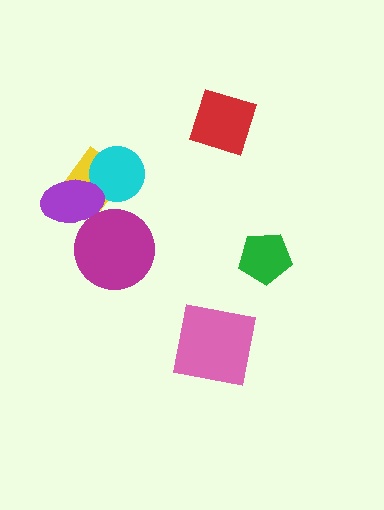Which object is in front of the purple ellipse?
The magenta circle is in front of the purple ellipse.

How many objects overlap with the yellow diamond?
2 objects overlap with the yellow diamond.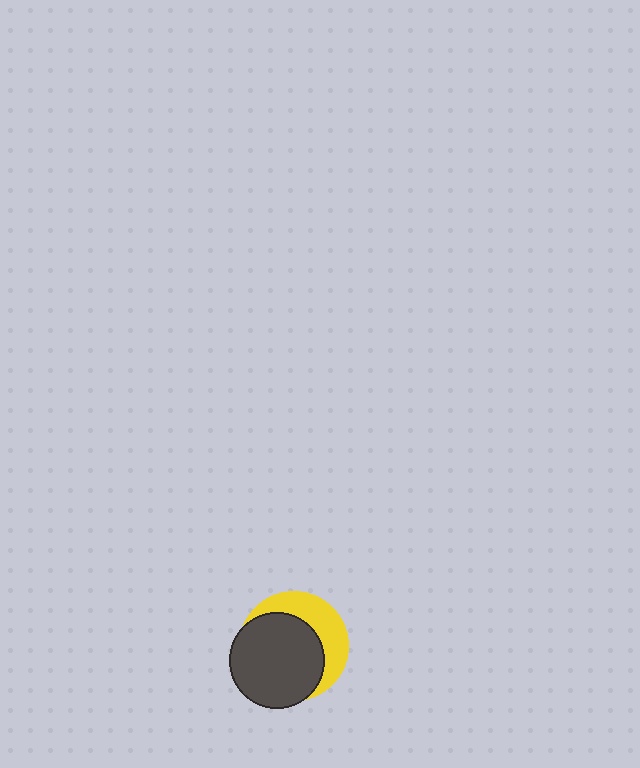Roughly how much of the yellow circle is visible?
A small part of it is visible (roughly 37%).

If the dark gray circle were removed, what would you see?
You would see the complete yellow circle.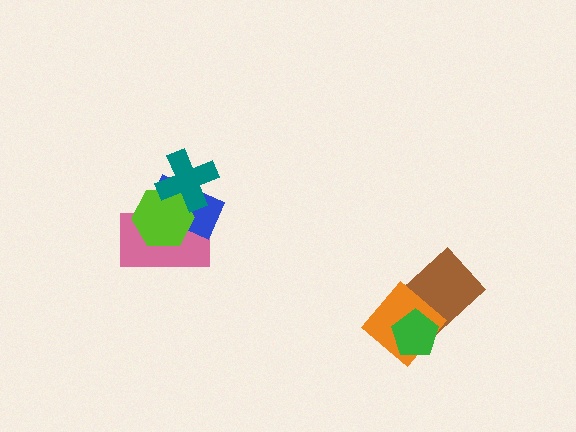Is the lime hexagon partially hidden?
Yes, it is partially covered by another shape.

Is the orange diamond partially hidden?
Yes, it is partially covered by another shape.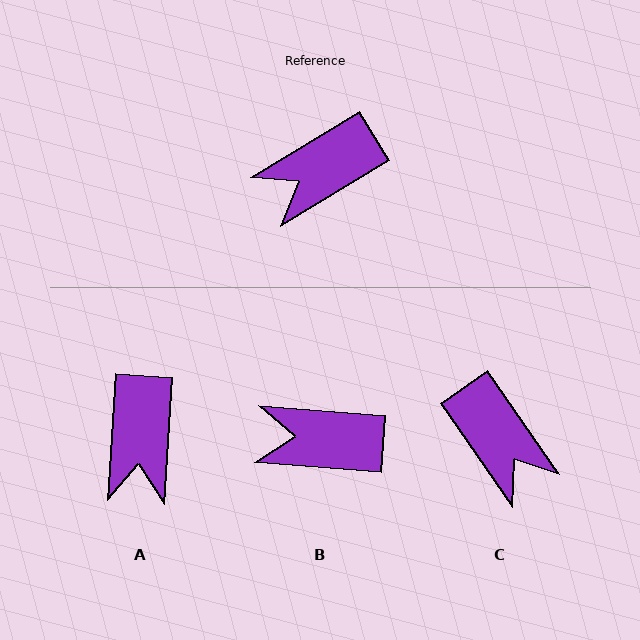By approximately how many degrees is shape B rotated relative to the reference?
Approximately 36 degrees clockwise.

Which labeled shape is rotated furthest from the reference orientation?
C, about 94 degrees away.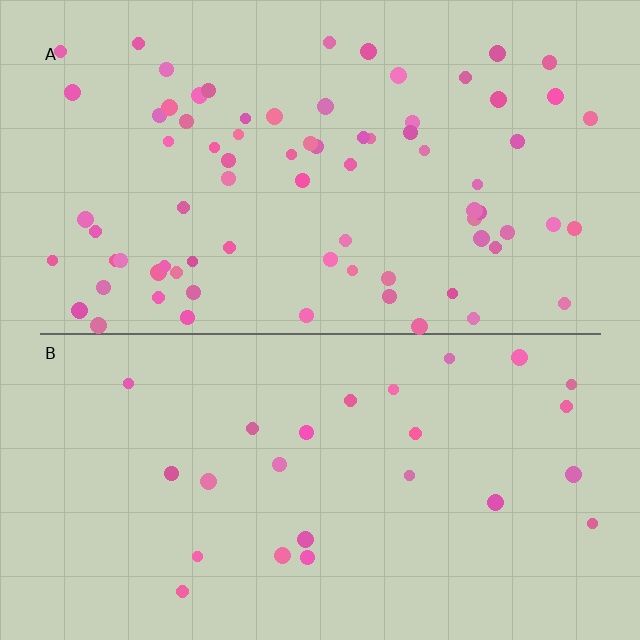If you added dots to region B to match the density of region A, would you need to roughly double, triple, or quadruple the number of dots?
Approximately triple.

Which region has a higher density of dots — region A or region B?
A (the top).